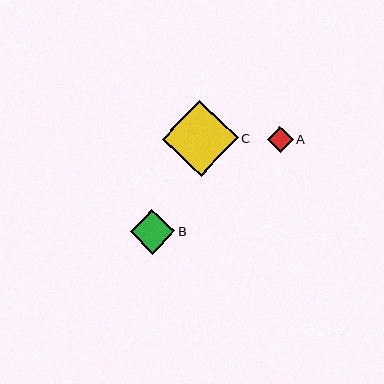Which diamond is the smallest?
Diamond A is the smallest with a size of approximately 25 pixels.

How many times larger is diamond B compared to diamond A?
Diamond B is approximately 1.8 times the size of diamond A.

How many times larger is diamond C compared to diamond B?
Diamond C is approximately 1.7 times the size of diamond B.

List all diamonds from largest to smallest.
From largest to smallest: C, B, A.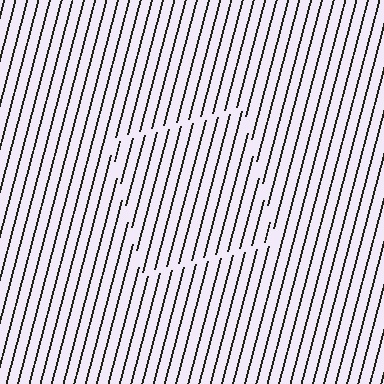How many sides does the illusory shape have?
4 sides — the line-ends trace a square.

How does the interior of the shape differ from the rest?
The interior of the shape contains the same grating, shifted by half a period — the contour is defined by the phase discontinuity where line-ends from the inner and outer gratings abut.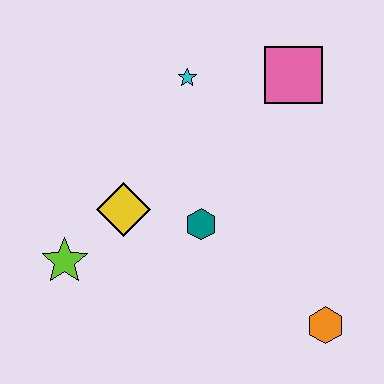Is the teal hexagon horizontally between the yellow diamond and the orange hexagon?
Yes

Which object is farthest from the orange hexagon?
The cyan star is farthest from the orange hexagon.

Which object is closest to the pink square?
The cyan star is closest to the pink square.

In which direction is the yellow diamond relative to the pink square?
The yellow diamond is to the left of the pink square.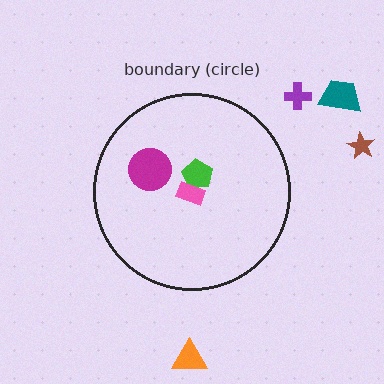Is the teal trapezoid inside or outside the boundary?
Outside.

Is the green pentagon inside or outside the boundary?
Inside.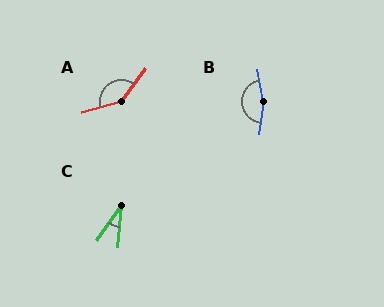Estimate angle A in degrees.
Approximately 142 degrees.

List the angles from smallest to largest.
C (29°), A (142°), B (163°).